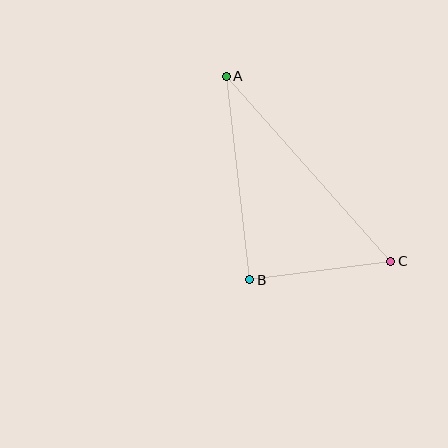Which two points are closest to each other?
Points B and C are closest to each other.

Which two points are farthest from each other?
Points A and C are farthest from each other.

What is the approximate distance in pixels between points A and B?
The distance between A and B is approximately 205 pixels.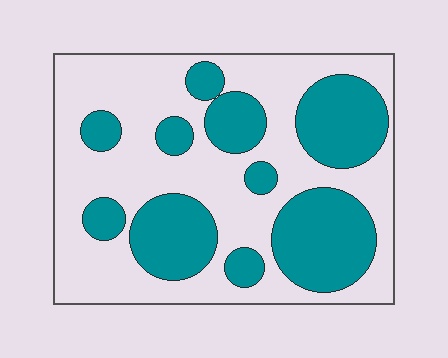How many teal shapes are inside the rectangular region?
10.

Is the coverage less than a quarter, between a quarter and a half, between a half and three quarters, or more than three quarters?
Between a quarter and a half.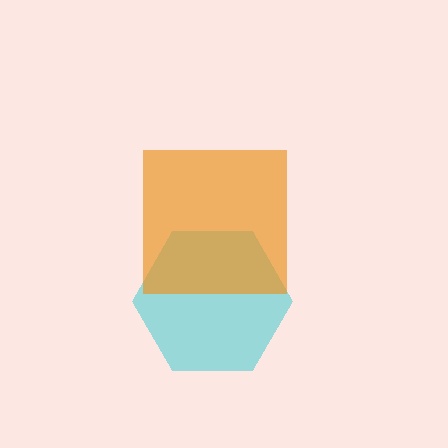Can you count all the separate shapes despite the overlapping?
Yes, there are 2 separate shapes.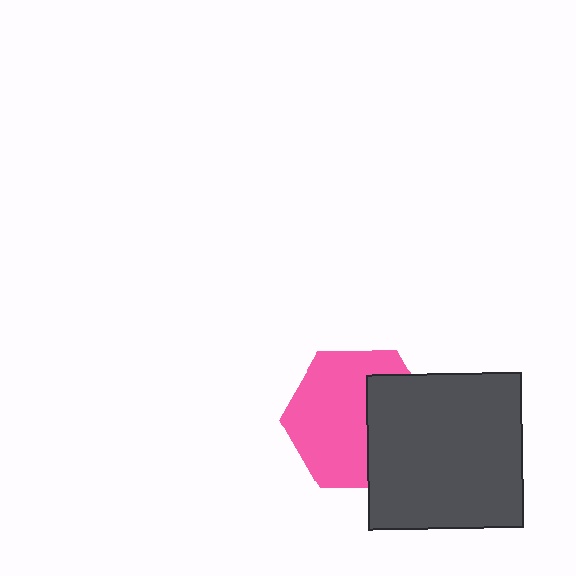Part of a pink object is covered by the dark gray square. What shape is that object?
It is a hexagon.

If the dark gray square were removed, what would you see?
You would see the complete pink hexagon.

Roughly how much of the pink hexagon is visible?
About half of it is visible (roughly 62%).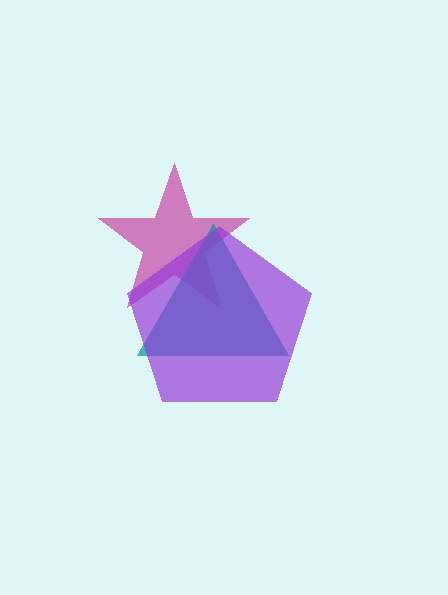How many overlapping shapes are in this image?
There are 3 overlapping shapes in the image.